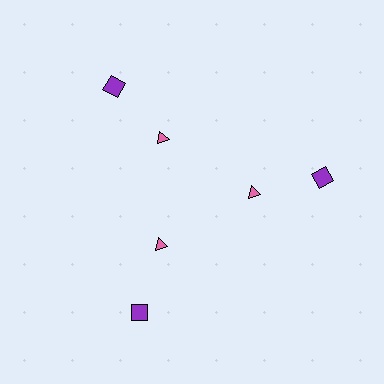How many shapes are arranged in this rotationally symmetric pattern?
There are 6 shapes, arranged in 3 groups of 2.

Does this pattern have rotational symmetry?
Yes, this pattern has 3-fold rotational symmetry. It looks the same after rotating 120 degrees around the center.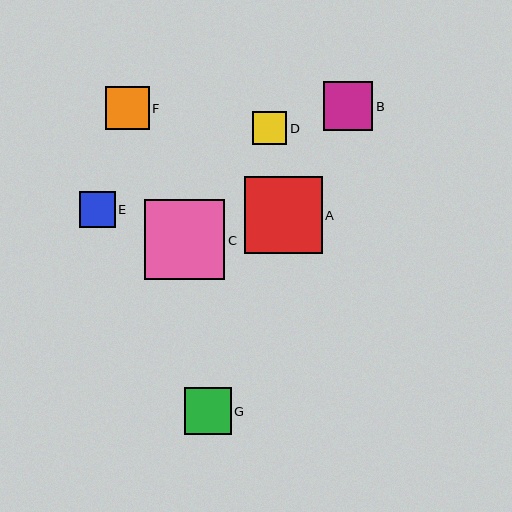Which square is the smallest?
Square D is the smallest with a size of approximately 34 pixels.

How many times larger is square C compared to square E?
Square C is approximately 2.2 times the size of square E.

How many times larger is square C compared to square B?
Square C is approximately 1.6 times the size of square B.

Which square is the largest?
Square C is the largest with a size of approximately 80 pixels.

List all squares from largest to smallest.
From largest to smallest: C, A, B, G, F, E, D.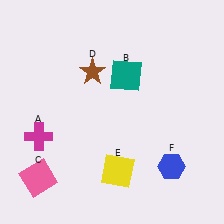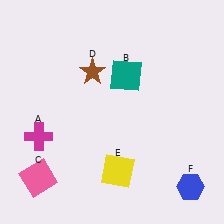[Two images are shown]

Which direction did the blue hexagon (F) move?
The blue hexagon (F) moved down.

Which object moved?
The blue hexagon (F) moved down.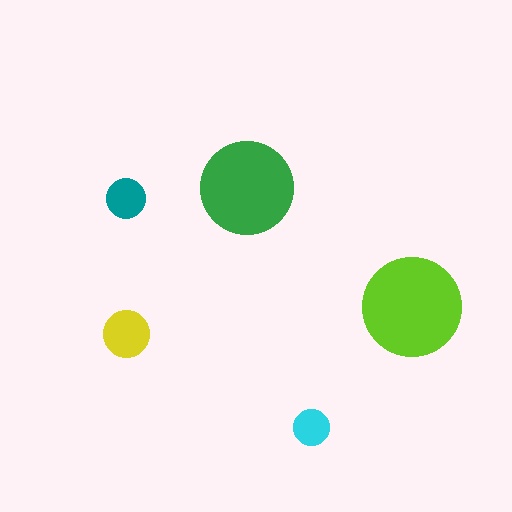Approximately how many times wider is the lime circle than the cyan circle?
About 2.5 times wider.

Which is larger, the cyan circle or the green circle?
The green one.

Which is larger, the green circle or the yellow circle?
The green one.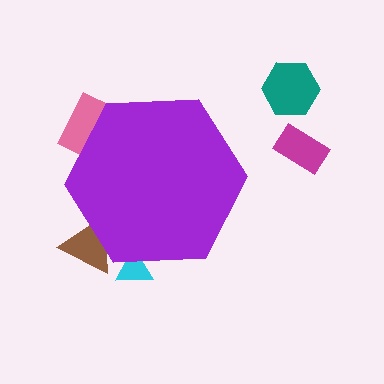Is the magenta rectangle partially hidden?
No, the magenta rectangle is fully visible.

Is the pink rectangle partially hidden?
Yes, the pink rectangle is partially hidden behind the purple hexagon.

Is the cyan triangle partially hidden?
Yes, the cyan triangle is partially hidden behind the purple hexagon.